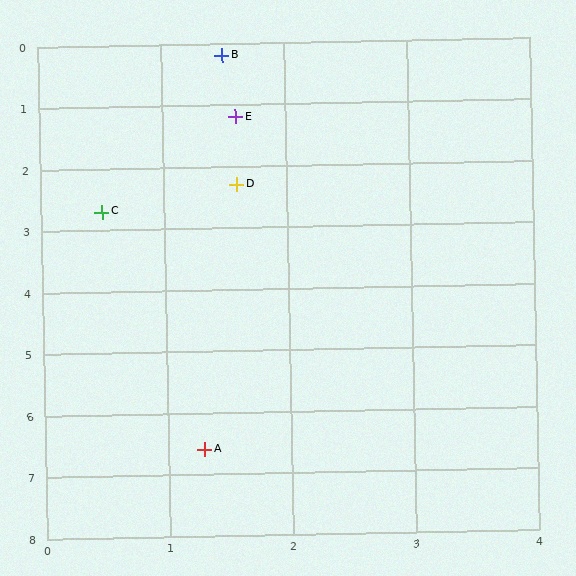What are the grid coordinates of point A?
Point A is at approximately (1.3, 6.6).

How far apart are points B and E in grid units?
Points B and E are about 1.0 grid units apart.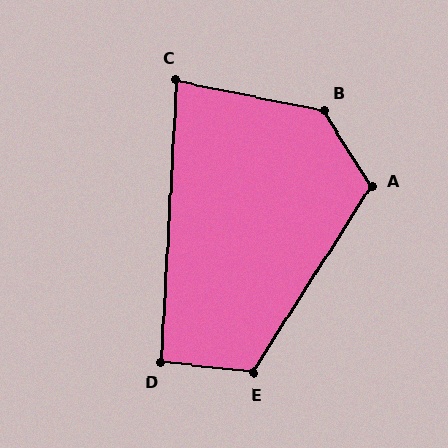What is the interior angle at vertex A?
Approximately 116 degrees (obtuse).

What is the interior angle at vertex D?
Approximately 94 degrees (approximately right).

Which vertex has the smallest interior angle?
C, at approximately 82 degrees.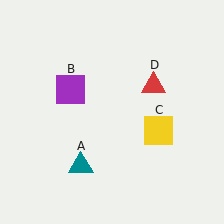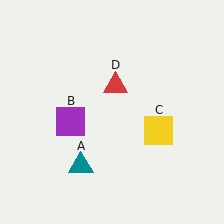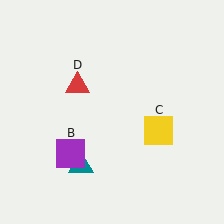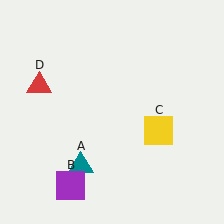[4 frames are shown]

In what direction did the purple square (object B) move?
The purple square (object B) moved down.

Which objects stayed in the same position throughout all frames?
Teal triangle (object A) and yellow square (object C) remained stationary.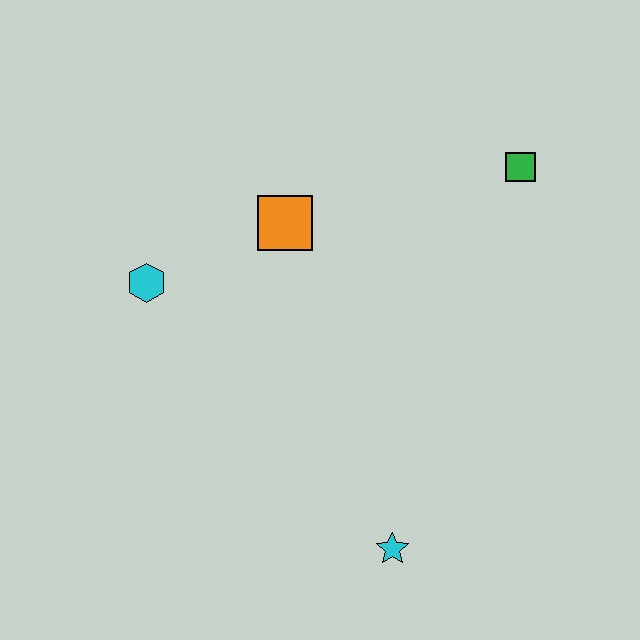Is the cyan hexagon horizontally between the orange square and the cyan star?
No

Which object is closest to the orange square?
The cyan hexagon is closest to the orange square.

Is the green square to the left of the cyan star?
No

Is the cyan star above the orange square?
No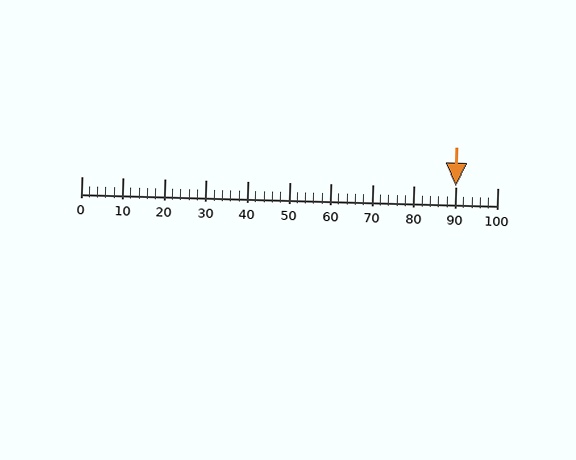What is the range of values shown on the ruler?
The ruler shows values from 0 to 100.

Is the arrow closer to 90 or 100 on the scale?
The arrow is closer to 90.